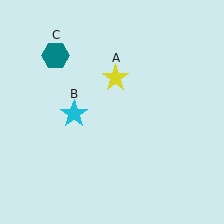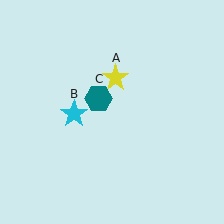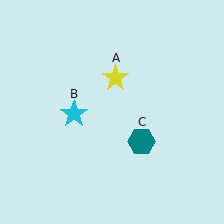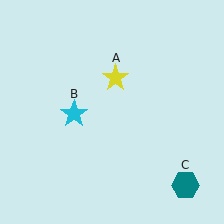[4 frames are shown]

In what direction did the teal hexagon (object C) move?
The teal hexagon (object C) moved down and to the right.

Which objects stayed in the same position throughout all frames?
Yellow star (object A) and cyan star (object B) remained stationary.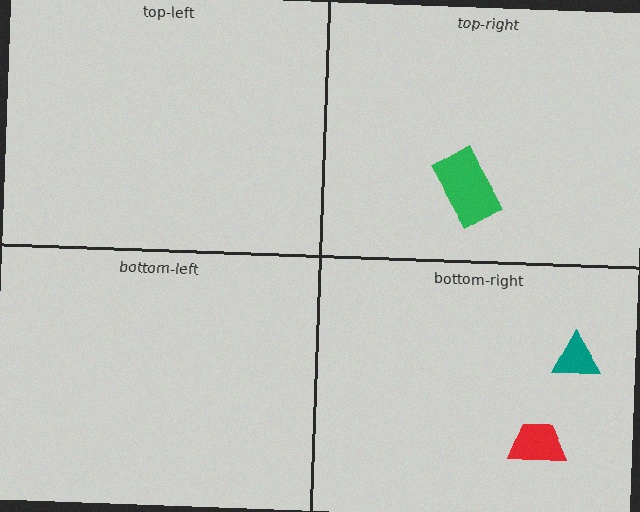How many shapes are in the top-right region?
1.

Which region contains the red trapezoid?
The bottom-right region.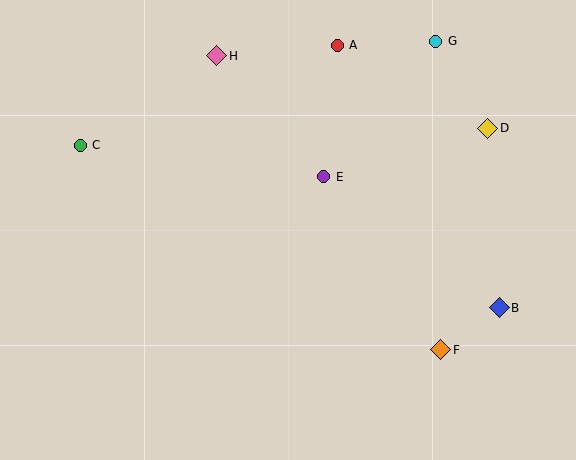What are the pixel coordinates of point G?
Point G is at (436, 41).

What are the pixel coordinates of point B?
Point B is at (499, 308).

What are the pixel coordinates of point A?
Point A is at (337, 45).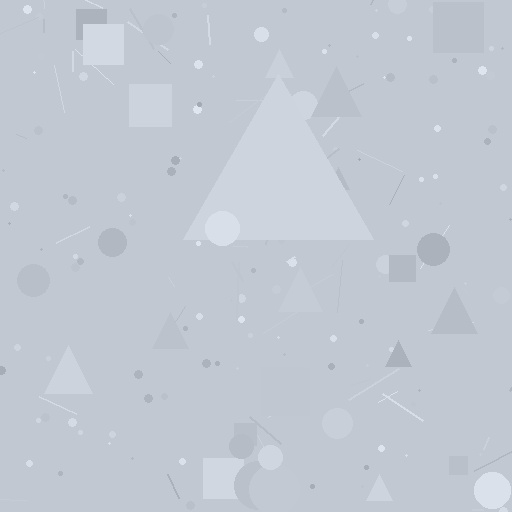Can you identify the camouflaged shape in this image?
The camouflaged shape is a triangle.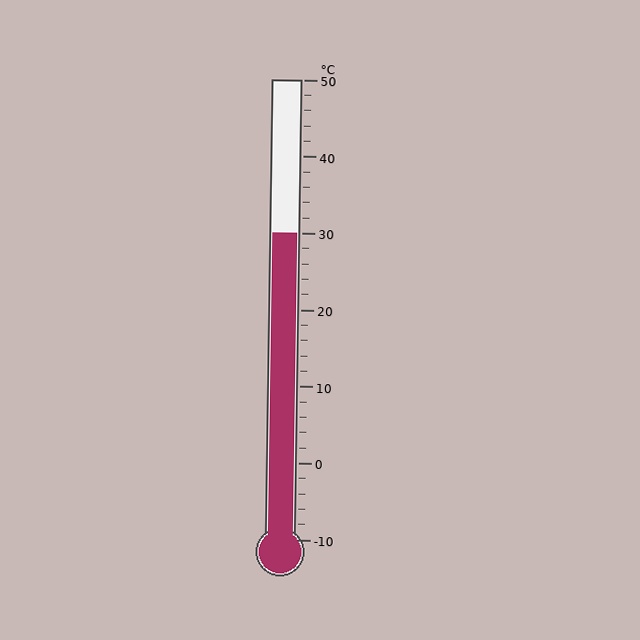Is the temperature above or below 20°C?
The temperature is above 20°C.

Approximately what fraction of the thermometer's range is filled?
The thermometer is filled to approximately 65% of its range.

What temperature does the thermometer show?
The thermometer shows approximately 30°C.